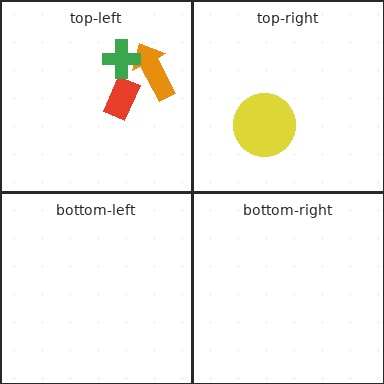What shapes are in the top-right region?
The yellow circle.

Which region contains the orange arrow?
The top-left region.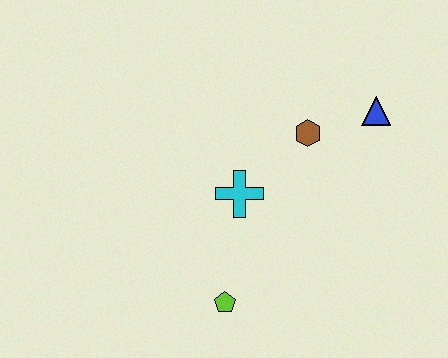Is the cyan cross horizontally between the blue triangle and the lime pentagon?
Yes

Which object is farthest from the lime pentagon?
The blue triangle is farthest from the lime pentagon.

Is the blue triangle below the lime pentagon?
No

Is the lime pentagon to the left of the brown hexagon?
Yes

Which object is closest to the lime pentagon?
The cyan cross is closest to the lime pentagon.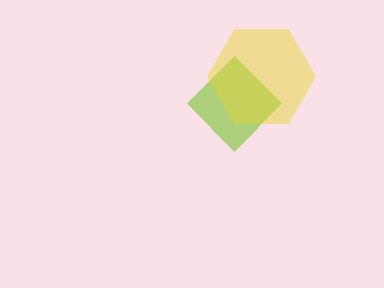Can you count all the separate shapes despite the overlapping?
Yes, there are 2 separate shapes.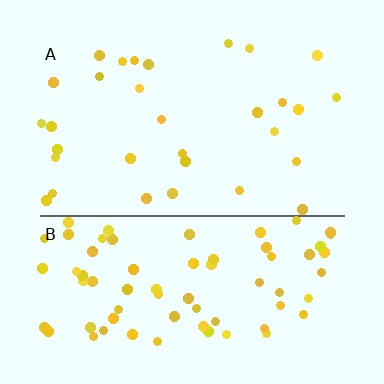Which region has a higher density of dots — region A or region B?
B (the bottom).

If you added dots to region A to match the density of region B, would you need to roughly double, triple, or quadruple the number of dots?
Approximately double.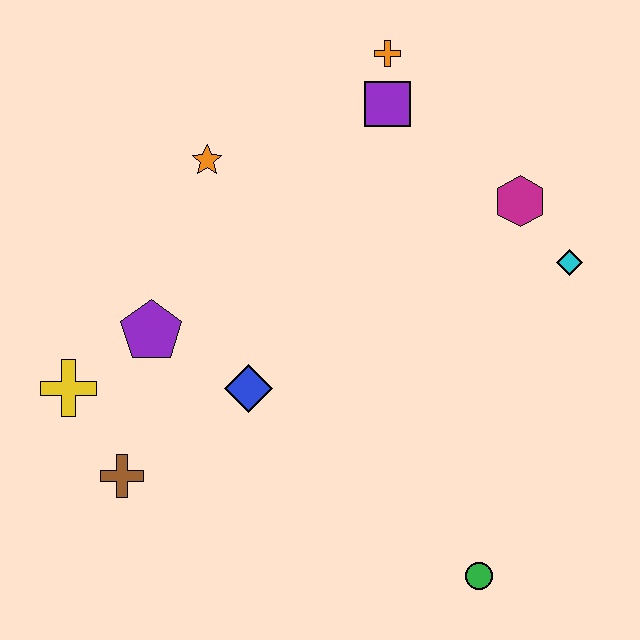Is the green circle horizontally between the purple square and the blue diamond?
No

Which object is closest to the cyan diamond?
The magenta hexagon is closest to the cyan diamond.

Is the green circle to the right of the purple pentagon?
Yes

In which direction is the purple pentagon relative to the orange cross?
The purple pentagon is below the orange cross.